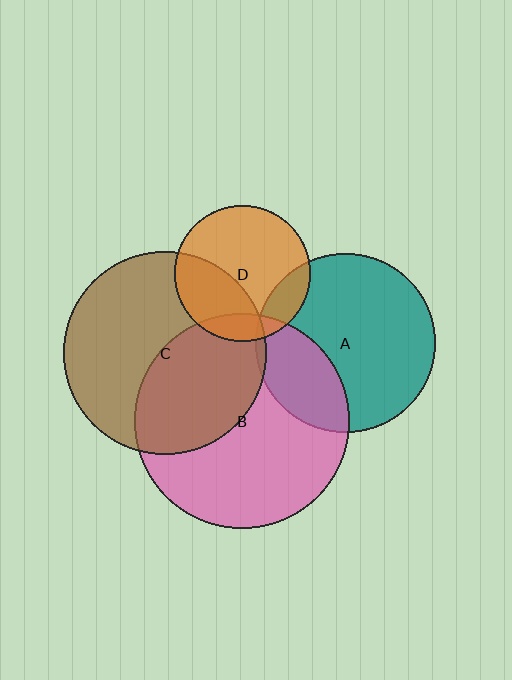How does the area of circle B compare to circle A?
Approximately 1.4 times.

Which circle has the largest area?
Circle B (pink).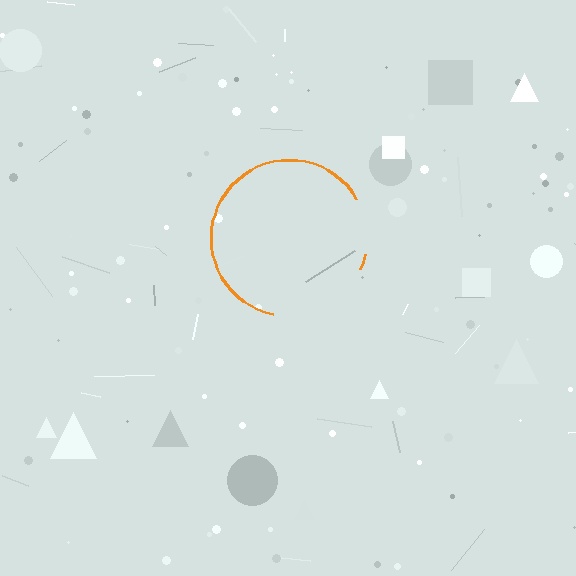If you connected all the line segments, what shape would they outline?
They would outline a circle.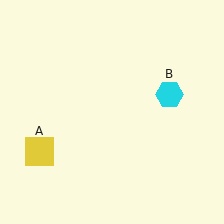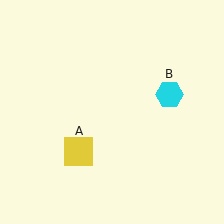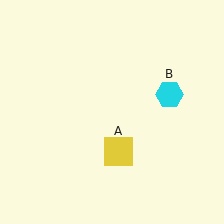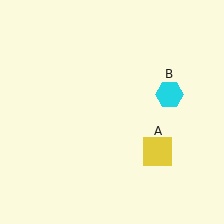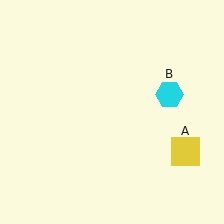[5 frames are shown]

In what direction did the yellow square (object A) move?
The yellow square (object A) moved right.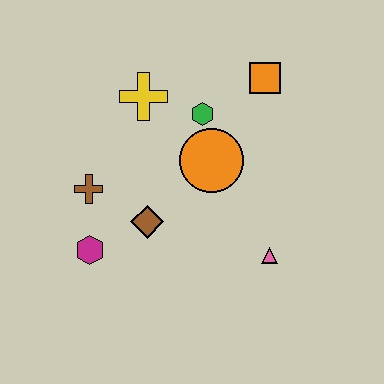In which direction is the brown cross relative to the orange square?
The brown cross is to the left of the orange square.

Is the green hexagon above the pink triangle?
Yes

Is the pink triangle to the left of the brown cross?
No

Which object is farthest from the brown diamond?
The orange square is farthest from the brown diamond.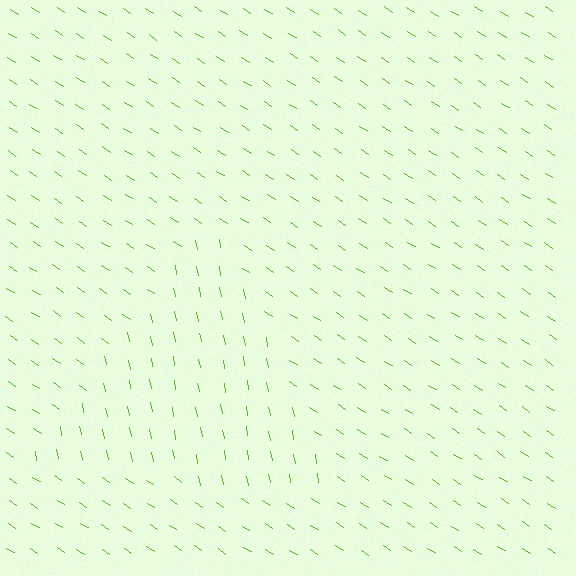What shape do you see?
I see a triangle.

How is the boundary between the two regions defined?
The boundary is defined purely by a change in line orientation (approximately 45 degrees difference). All lines are the same color and thickness.